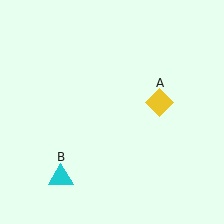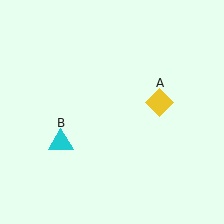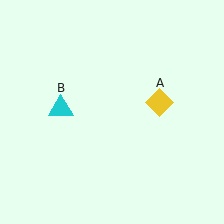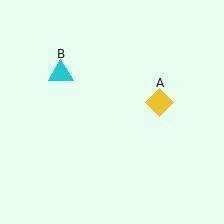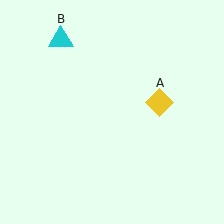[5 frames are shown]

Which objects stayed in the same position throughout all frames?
Yellow diamond (object A) remained stationary.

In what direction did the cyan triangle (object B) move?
The cyan triangle (object B) moved up.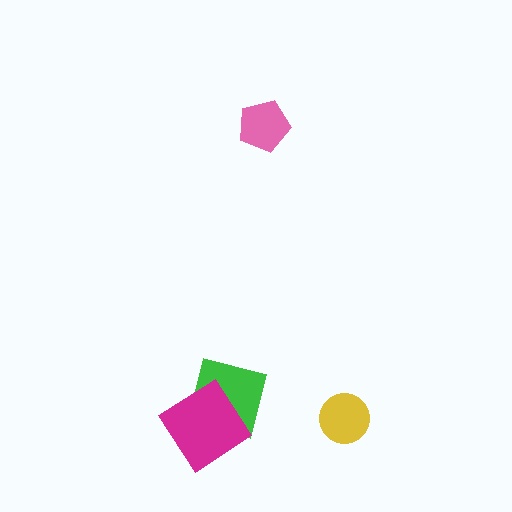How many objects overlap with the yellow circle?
0 objects overlap with the yellow circle.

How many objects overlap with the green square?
1 object overlaps with the green square.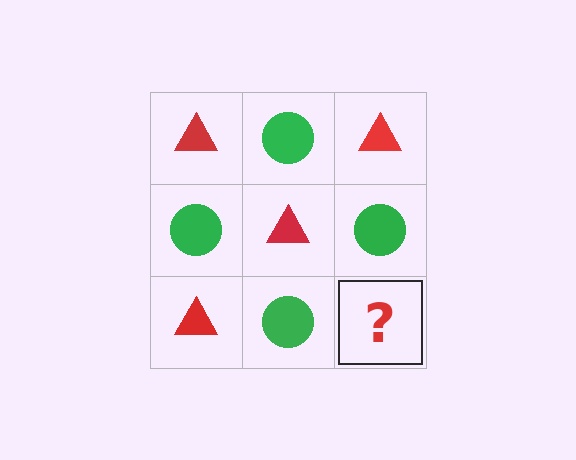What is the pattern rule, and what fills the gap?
The rule is that it alternates red triangle and green circle in a checkerboard pattern. The gap should be filled with a red triangle.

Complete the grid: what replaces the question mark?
The question mark should be replaced with a red triangle.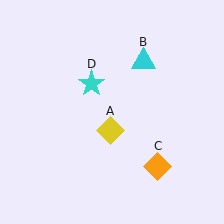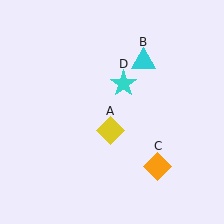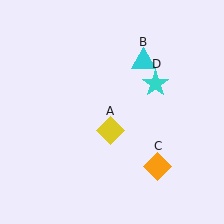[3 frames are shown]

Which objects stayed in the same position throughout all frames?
Yellow diamond (object A) and cyan triangle (object B) and orange diamond (object C) remained stationary.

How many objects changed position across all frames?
1 object changed position: cyan star (object D).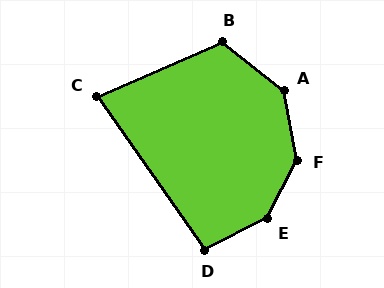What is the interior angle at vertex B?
Approximately 119 degrees (obtuse).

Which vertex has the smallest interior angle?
C, at approximately 78 degrees.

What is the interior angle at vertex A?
Approximately 139 degrees (obtuse).